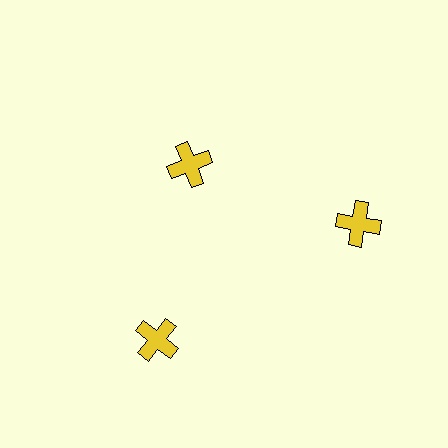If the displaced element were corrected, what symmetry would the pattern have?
It would have 3-fold rotational symmetry — the pattern would map onto itself every 120 degrees.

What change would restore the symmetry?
The symmetry would be restored by moving it outward, back onto the ring so that all 3 crosses sit at equal angles and equal distance from the center.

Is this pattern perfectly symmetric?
No. The 3 yellow crosses are arranged in a ring, but one element near the 11 o'clock position is pulled inward toward the center, breaking the 3-fold rotational symmetry.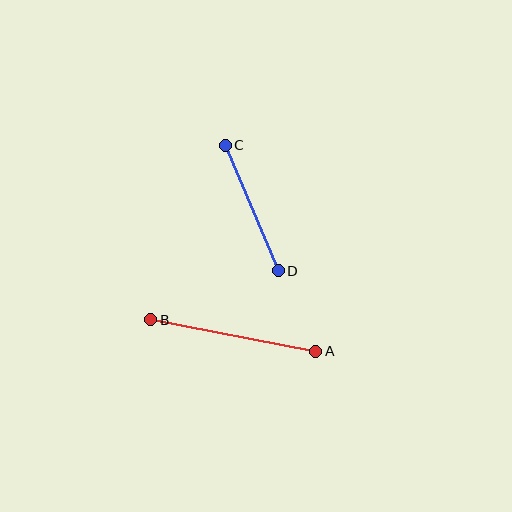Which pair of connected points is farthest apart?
Points A and B are farthest apart.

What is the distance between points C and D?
The distance is approximately 136 pixels.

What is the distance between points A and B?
The distance is approximately 168 pixels.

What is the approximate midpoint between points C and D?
The midpoint is at approximately (252, 208) pixels.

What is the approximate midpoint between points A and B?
The midpoint is at approximately (233, 335) pixels.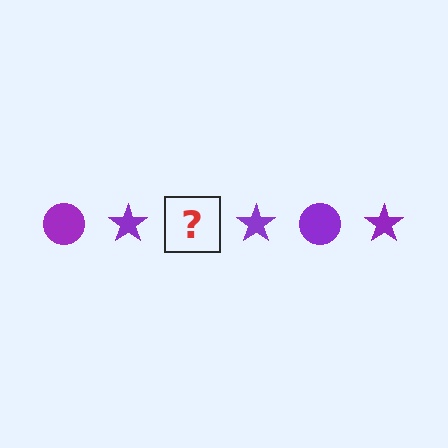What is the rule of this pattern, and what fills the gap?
The rule is that the pattern cycles through circle, star shapes in purple. The gap should be filled with a purple circle.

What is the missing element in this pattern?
The missing element is a purple circle.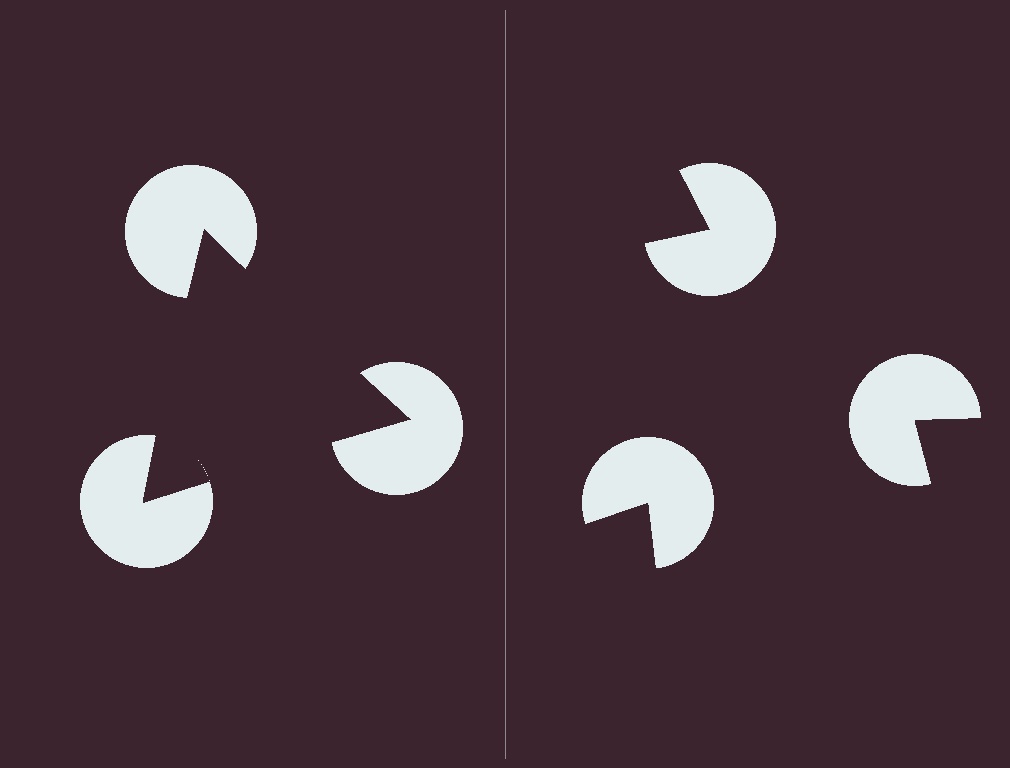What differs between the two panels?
The pac-man discs are positioned identically on both sides; only the wedge orientations differ. On the left they align to a triangle; on the right they are misaligned.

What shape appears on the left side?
An illusory triangle.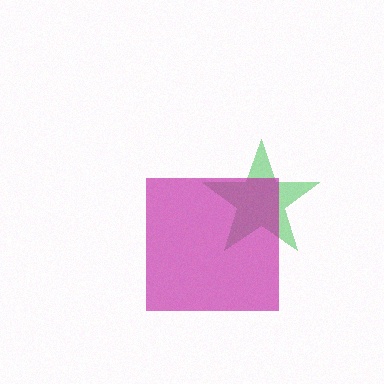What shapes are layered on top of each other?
The layered shapes are: a green star, a magenta square.